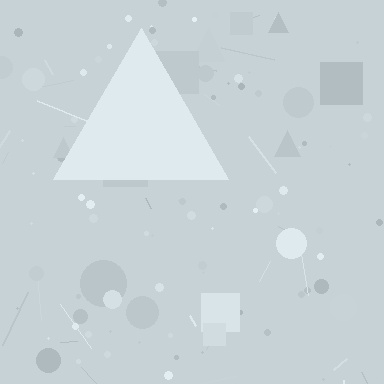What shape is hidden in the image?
A triangle is hidden in the image.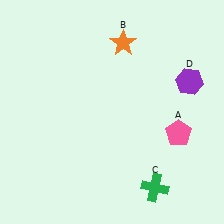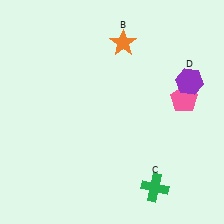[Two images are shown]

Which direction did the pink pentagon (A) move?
The pink pentagon (A) moved up.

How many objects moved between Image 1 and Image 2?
1 object moved between the two images.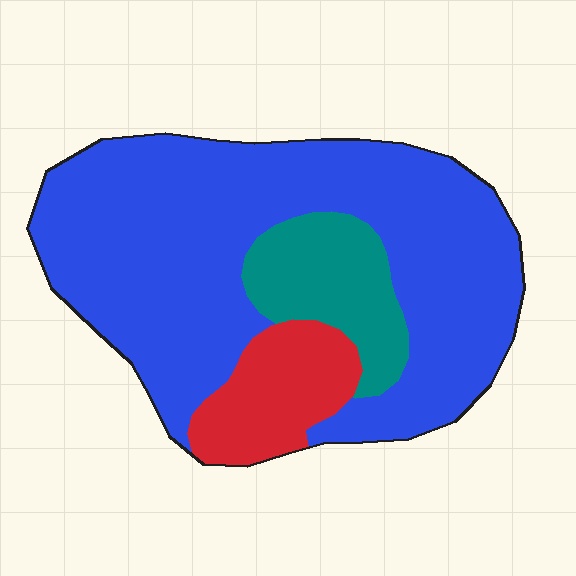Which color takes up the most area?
Blue, at roughly 75%.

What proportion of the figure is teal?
Teal takes up about one eighth (1/8) of the figure.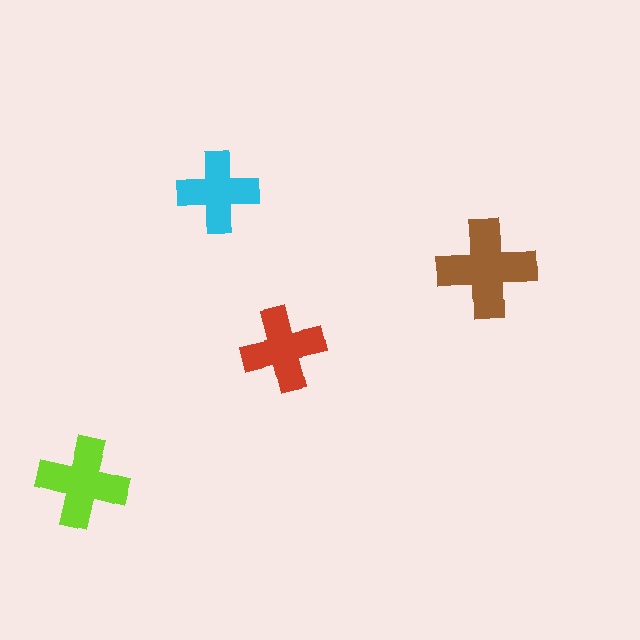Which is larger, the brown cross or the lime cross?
The brown one.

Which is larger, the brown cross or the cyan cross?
The brown one.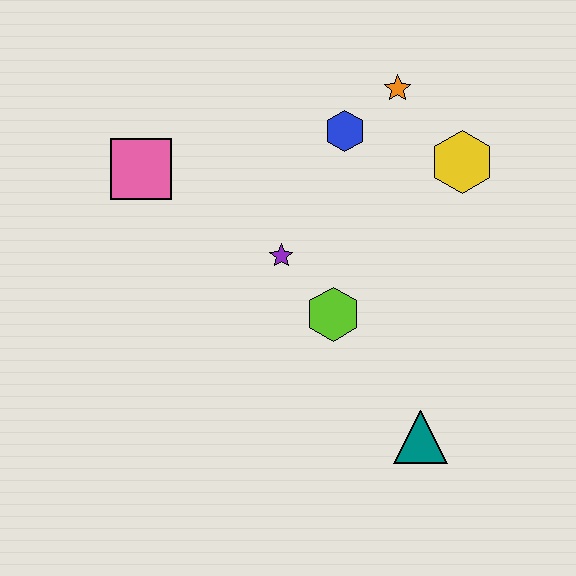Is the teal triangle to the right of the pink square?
Yes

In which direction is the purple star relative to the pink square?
The purple star is to the right of the pink square.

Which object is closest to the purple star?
The lime hexagon is closest to the purple star.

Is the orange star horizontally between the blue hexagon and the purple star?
No